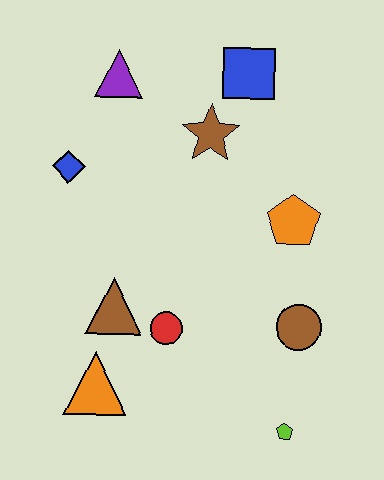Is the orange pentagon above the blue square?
No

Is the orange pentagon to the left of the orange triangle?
No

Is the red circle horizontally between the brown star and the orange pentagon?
No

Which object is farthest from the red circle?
The blue square is farthest from the red circle.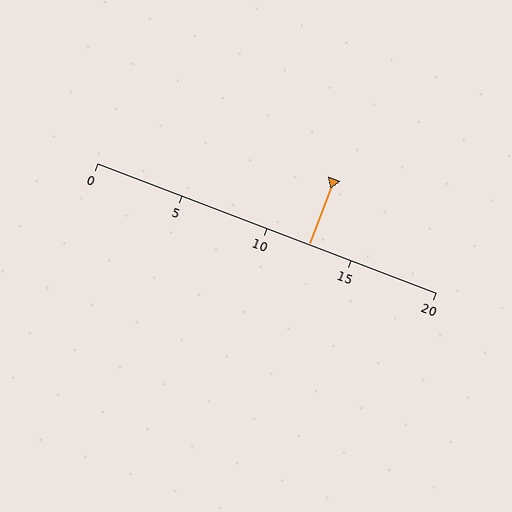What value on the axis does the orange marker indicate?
The marker indicates approximately 12.5.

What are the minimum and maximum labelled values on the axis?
The axis runs from 0 to 20.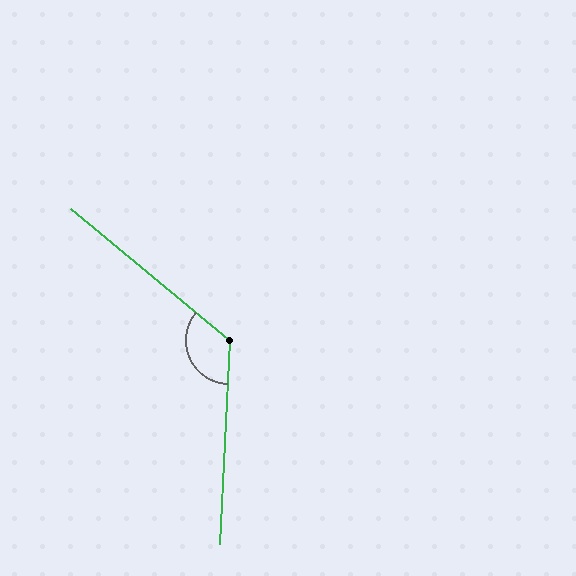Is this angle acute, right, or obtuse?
It is obtuse.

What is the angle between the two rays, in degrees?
Approximately 127 degrees.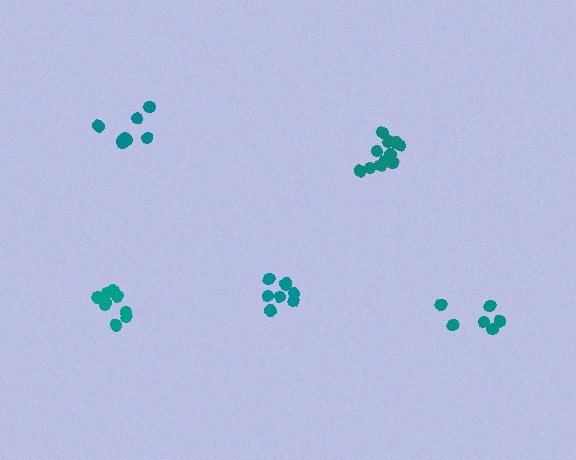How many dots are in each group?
Group 1: 6 dots, Group 2: 8 dots, Group 3: 8 dots, Group 4: 9 dots, Group 5: 11 dots (42 total).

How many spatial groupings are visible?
There are 5 spatial groupings.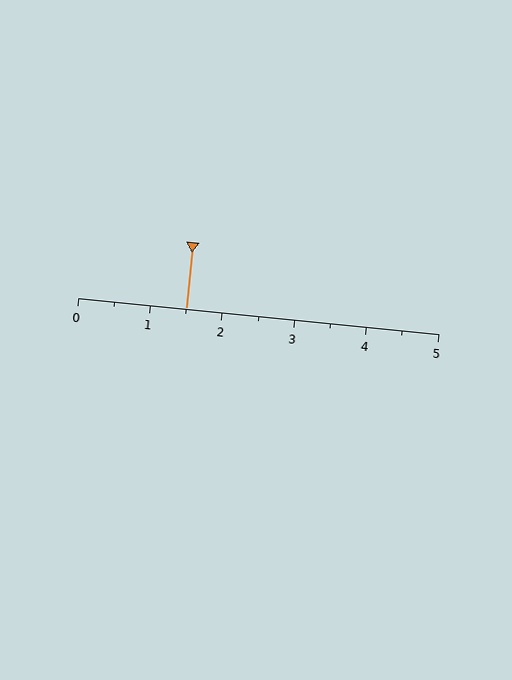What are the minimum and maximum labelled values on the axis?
The axis runs from 0 to 5.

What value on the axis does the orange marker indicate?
The marker indicates approximately 1.5.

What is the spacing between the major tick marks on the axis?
The major ticks are spaced 1 apart.